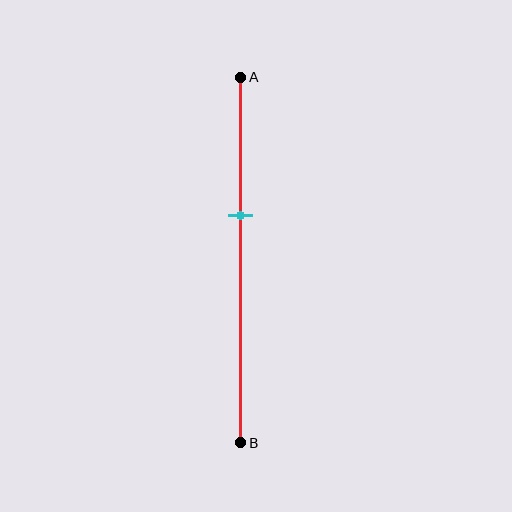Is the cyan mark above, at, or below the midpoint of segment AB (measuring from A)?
The cyan mark is above the midpoint of segment AB.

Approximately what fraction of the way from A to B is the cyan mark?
The cyan mark is approximately 40% of the way from A to B.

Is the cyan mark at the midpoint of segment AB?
No, the mark is at about 40% from A, not at the 50% midpoint.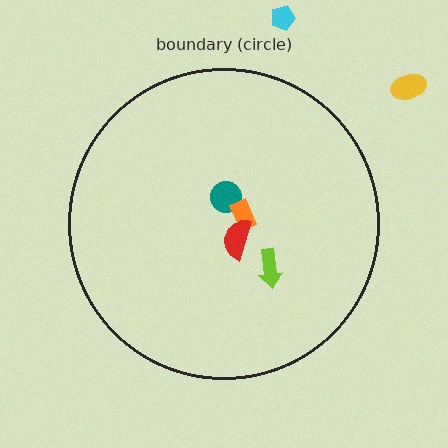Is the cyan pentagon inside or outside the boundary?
Outside.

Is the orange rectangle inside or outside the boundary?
Inside.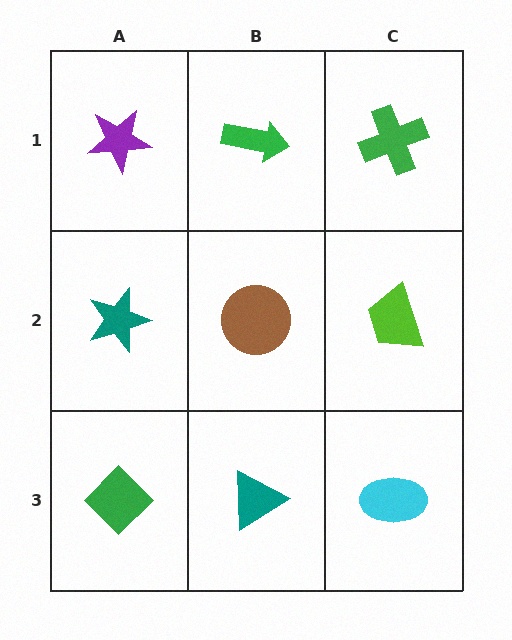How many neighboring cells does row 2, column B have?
4.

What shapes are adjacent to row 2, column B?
A green arrow (row 1, column B), a teal triangle (row 3, column B), a teal star (row 2, column A), a lime trapezoid (row 2, column C).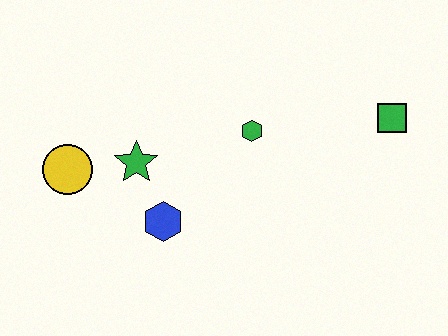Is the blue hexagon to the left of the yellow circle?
No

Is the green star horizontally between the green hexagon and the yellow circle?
Yes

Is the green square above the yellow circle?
Yes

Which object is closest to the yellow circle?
The green star is closest to the yellow circle.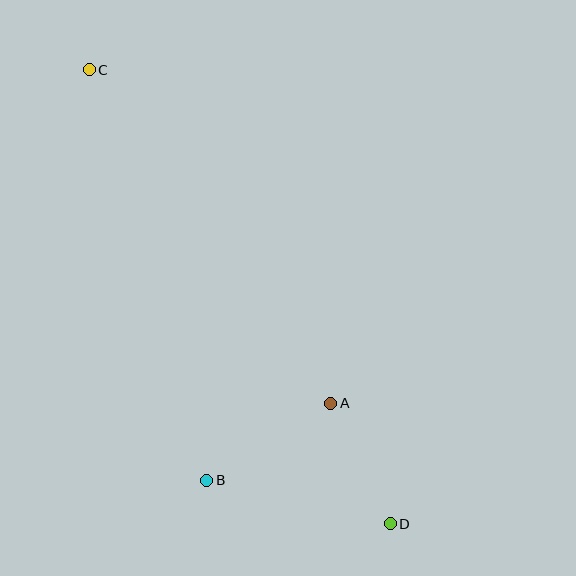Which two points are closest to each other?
Points A and D are closest to each other.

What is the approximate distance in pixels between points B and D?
The distance between B and D is approximately 189 pixels.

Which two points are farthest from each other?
Points C and D are farthest from each other.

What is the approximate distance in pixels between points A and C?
The distance between A and C is approximately 411 pixels.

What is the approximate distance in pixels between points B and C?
The distance between B and C is approximately 427 pixels.